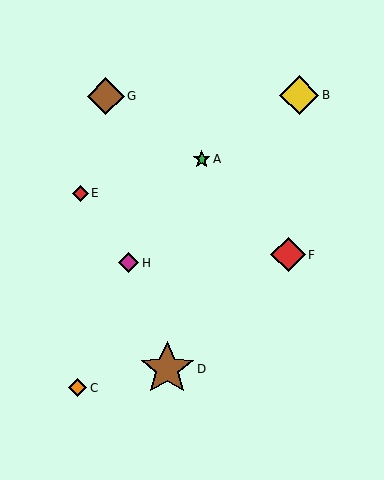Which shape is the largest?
The brown star (labeled D) is the largest.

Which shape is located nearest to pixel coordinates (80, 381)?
The orange diamond (labeled C) at (78, 388) is nearest to that location.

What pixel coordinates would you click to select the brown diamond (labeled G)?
Click at (106, 96) to select the brown diamond G.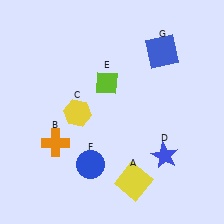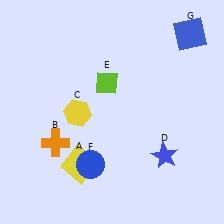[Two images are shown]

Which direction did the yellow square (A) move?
The yellow square (A) moved left.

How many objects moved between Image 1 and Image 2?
2 objects moved between the two images.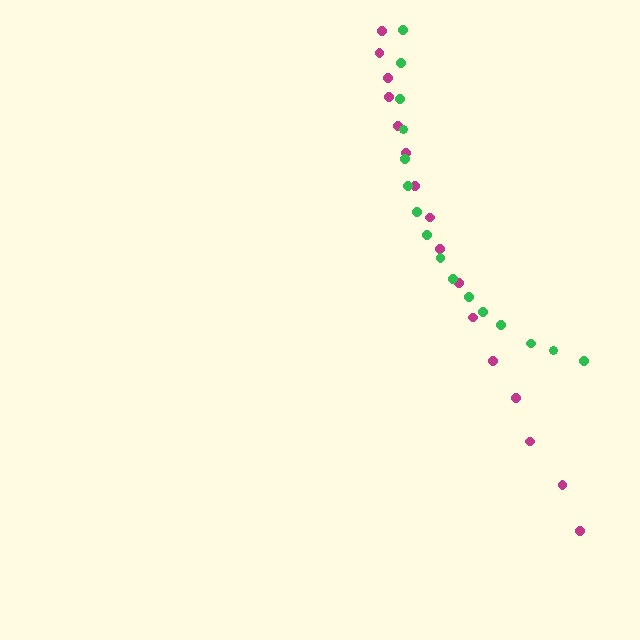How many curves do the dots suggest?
There are 2 distinct paths.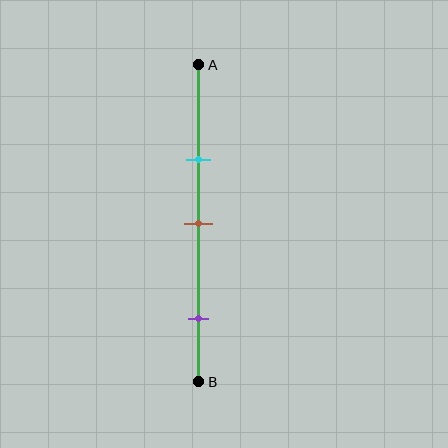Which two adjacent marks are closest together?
The cyan and brown marks are the closest adjacent pair.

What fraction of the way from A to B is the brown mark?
The brown mark is approximately 50% (0.5) of the way from A to B.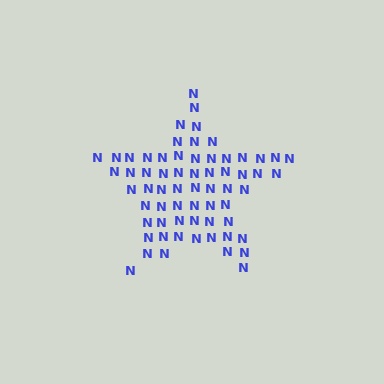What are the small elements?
The small elements are letter N's.